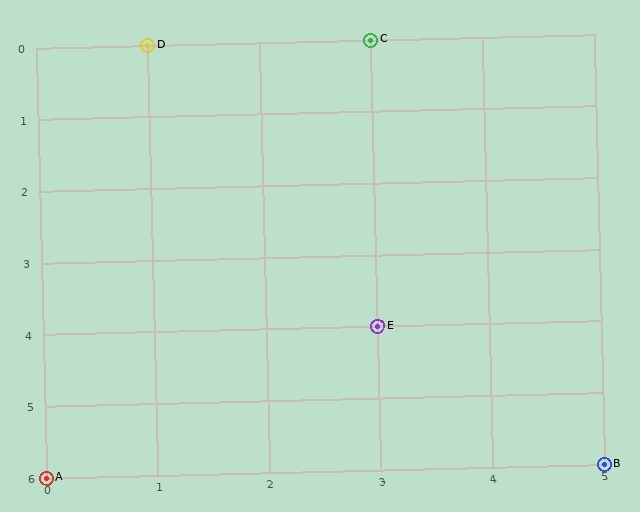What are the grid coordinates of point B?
Point B is at grid coordinates (5, 6).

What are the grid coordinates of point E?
Point E is at grid coordinates (3, 4).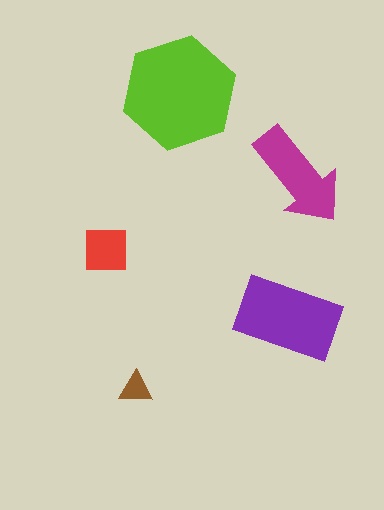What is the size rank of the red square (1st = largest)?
4th.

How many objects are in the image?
There are 5 objects in the image.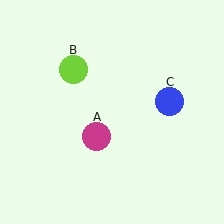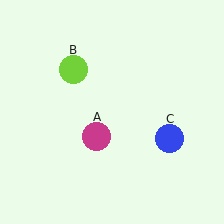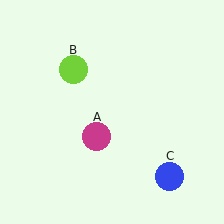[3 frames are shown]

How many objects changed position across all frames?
1 object changed position: blue circle (object C).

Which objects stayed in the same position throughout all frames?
Magenta circle (object A) and lime circle (object B) remained stationary.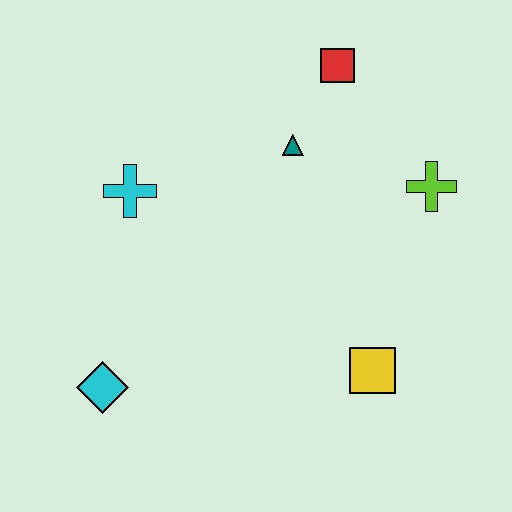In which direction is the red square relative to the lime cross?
The red square is above the lime cross.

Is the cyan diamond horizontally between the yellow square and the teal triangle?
No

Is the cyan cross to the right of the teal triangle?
No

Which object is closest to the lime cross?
The teal triangle is closest to the lime cross.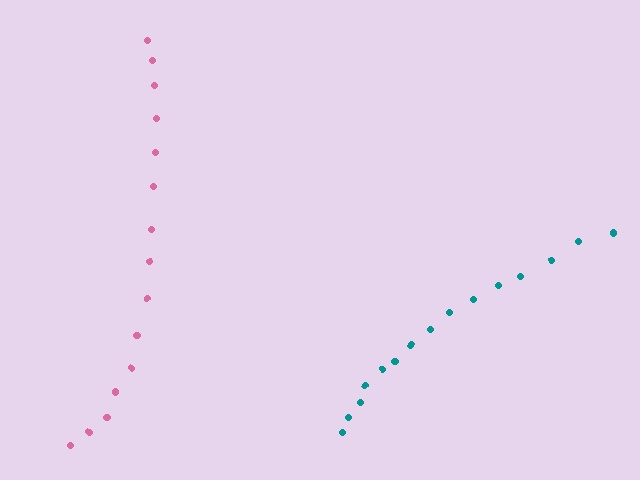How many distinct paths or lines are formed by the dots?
There are 2 distinct paths.